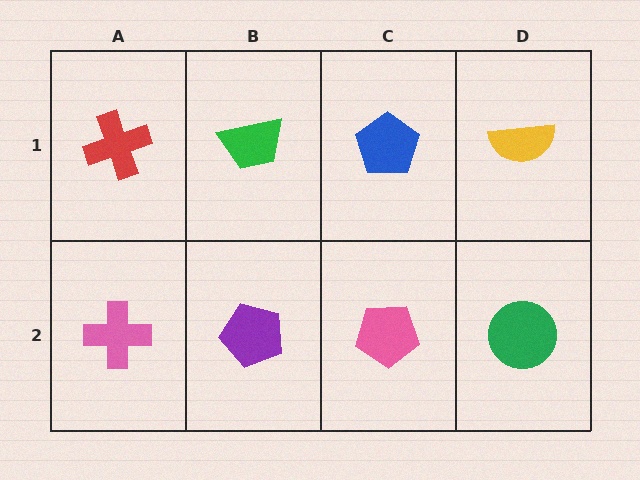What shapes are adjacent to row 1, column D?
A green circle (row 2, column D), a blue pentagon (row 1, column C).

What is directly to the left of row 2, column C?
A purple pentagon.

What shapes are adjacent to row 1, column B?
A purple pentagon (row 2, column B), a red cross (row 1, column A), a blue pentagon (row 1, column C).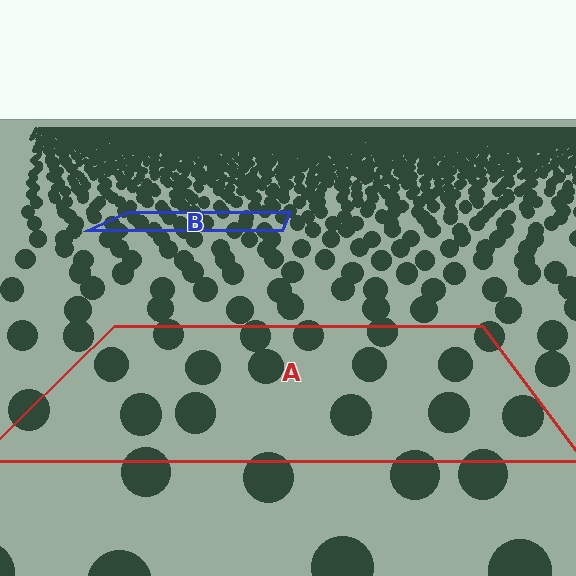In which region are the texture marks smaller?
The texture marks are smaller in region B, because it is farther away.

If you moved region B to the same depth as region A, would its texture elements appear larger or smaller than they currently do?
They would appear larger. At a closer depth, the same texture elements are projected at a bigger on-screen size.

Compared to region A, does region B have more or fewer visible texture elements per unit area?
Region B has more texture elements per unit area — they are packed more densely because it is farther away.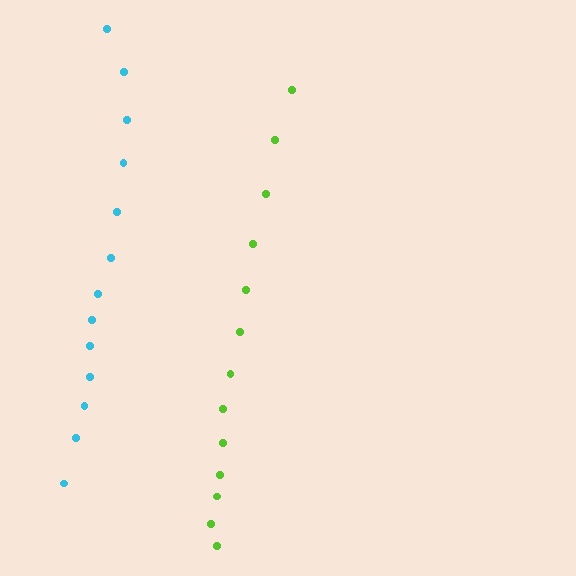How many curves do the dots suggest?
There are 2 distinct paths.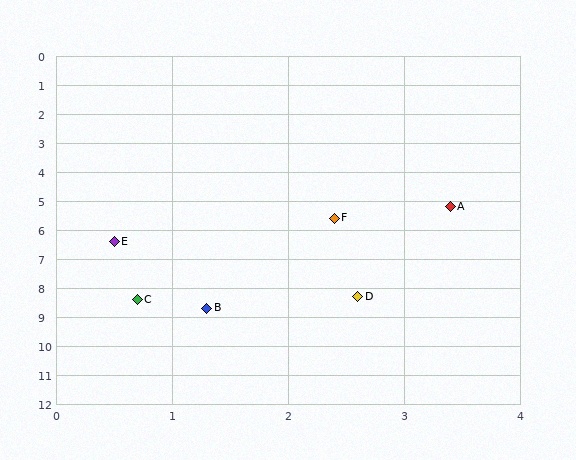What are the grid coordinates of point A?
Point A is at approximately (3.4, 5.2).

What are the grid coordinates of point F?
Point F is at approximately (2.4, 5.6).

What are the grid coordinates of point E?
Point E is at approximately (0.5, 6.4).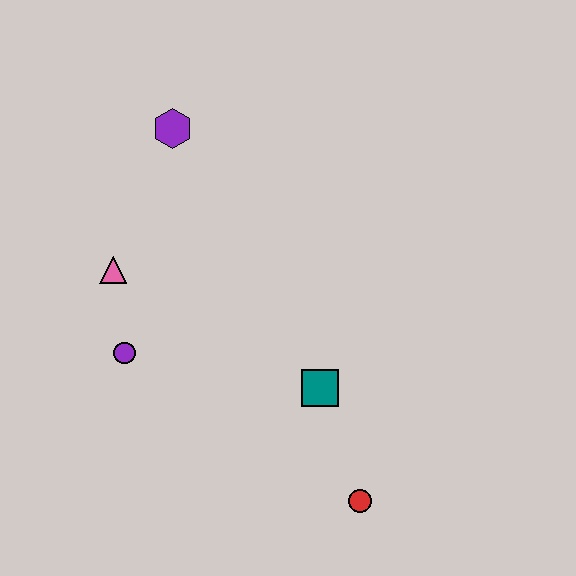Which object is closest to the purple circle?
The pink triangle is closest to the purple circle.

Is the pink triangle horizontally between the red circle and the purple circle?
No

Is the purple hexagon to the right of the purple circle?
Yes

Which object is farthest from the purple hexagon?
The red circle is farthest from the purple hexagon.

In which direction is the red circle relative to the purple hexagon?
The red circle is below the purple hexagon.